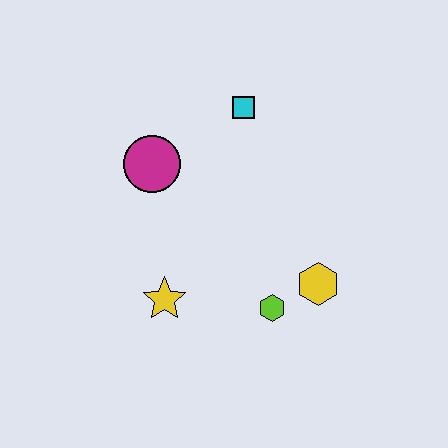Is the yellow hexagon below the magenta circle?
Yes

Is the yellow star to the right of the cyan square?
No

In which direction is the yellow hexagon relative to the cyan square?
The yellow hexagon is below the cyan square.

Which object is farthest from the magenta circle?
The yellow hexagon is farthest from the magenta circle.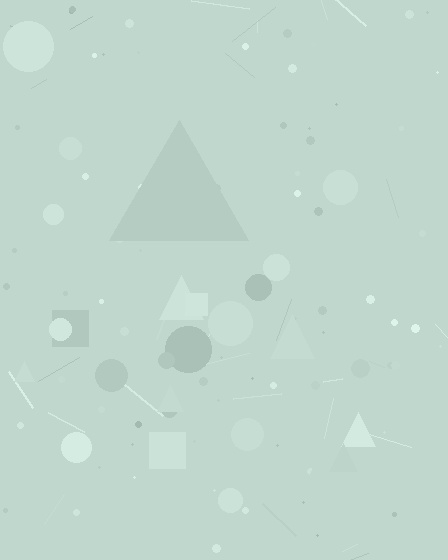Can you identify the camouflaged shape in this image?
The camouflaged shape is a triangle.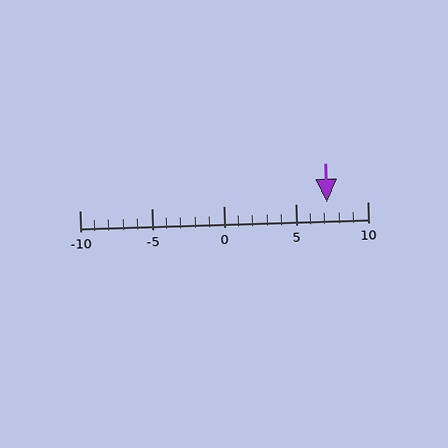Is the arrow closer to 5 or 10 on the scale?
The arrow is closer to 5.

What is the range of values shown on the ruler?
The ruler shows values from -10 to 10.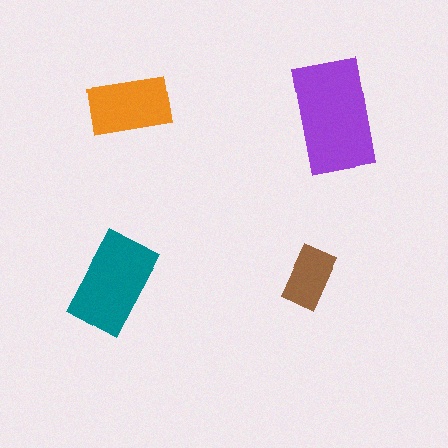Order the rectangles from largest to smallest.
the purple one, the teal one, the orange one, the brown one.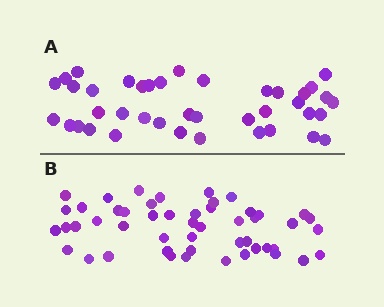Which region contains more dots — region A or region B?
Region B (the bottom region) has more dots.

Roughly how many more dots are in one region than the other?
Region B has roughly 10 or so more dots than region A.